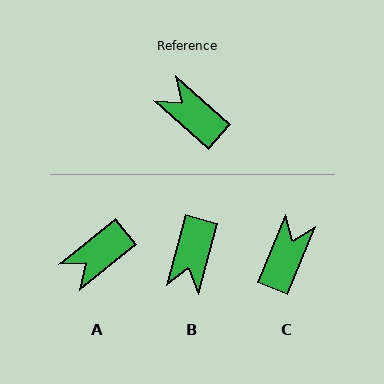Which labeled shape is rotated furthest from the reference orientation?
B, about 117 degrees away.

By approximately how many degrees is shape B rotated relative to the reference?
Approximately 117 degrees counter-clockwise.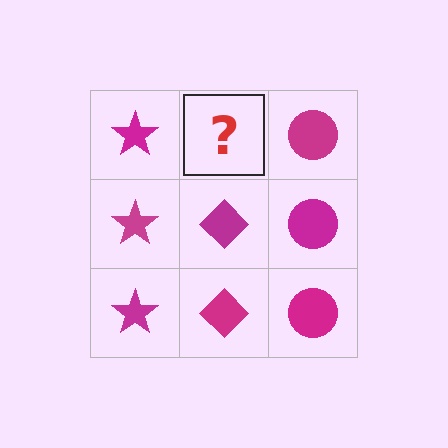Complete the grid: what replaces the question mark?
The question mark should be replaced with a magenta diamond.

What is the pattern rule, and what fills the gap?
The rule is that each column has a consistent shape. The gap should be filled with a magenta diamond.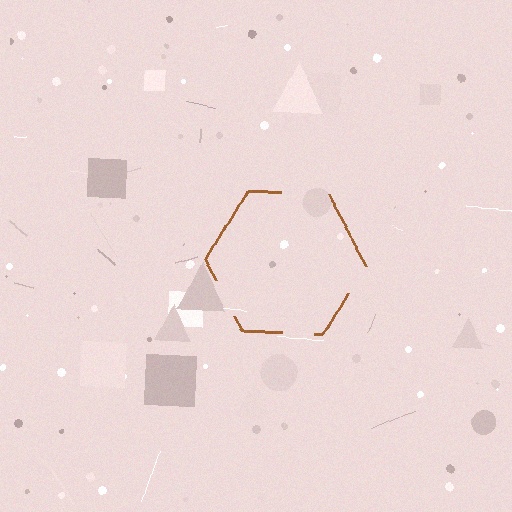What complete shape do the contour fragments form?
The contour fragments form a hexagon.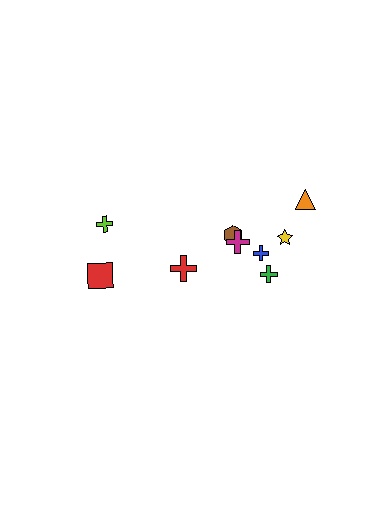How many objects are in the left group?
There are 3 objects.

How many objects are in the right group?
There are 6 objects.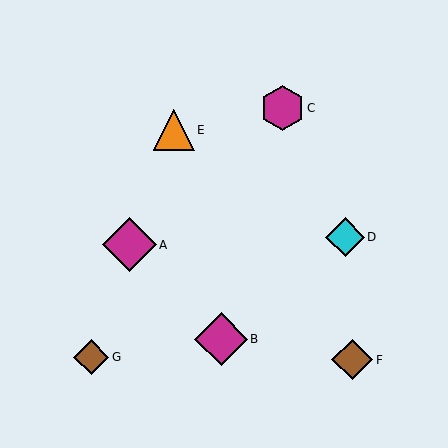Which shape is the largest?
The magenta diamond (labeled A) is the largest.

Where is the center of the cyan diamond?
The center of the cyan diamond is at (345, 237).